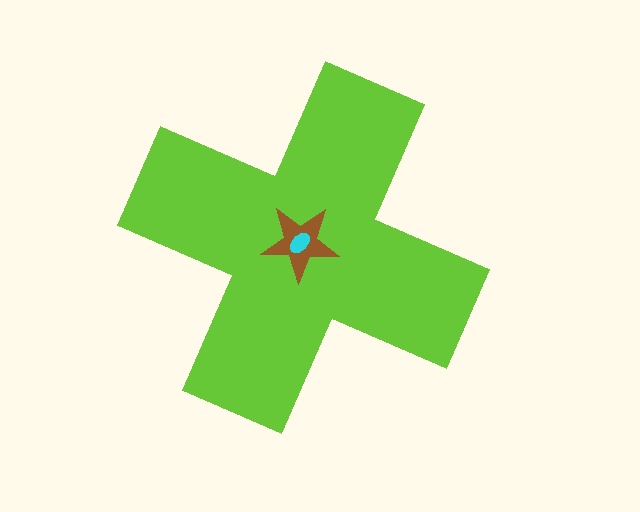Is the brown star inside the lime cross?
Yes.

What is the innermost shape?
The cyan ellipse.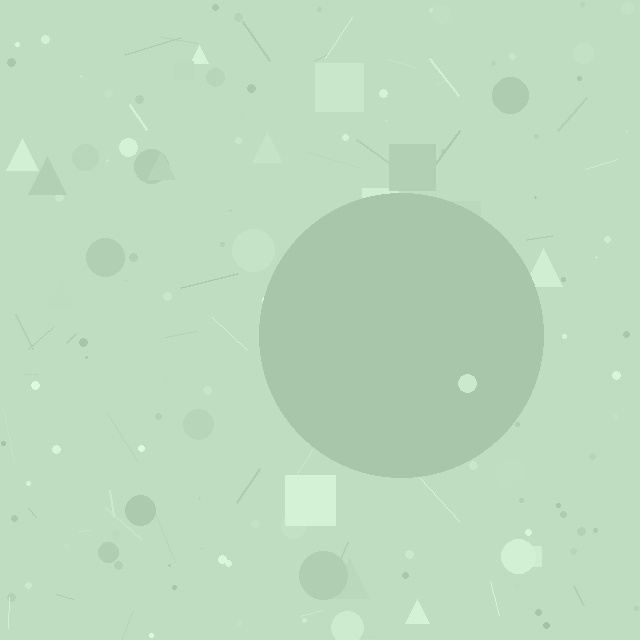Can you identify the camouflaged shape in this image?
The camouflaged shape is a circle.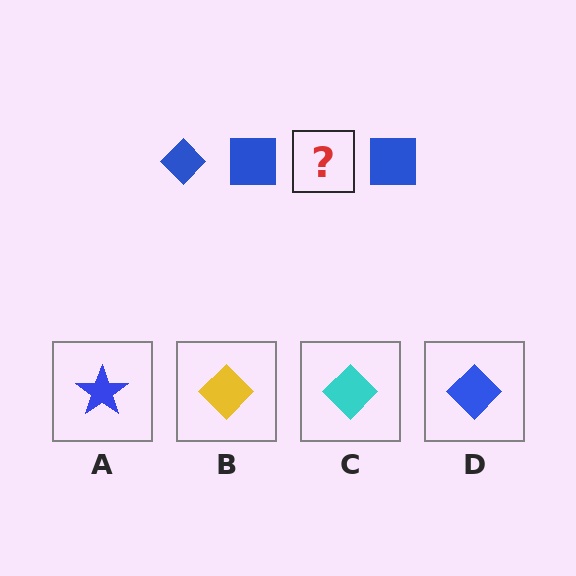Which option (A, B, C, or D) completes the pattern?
D.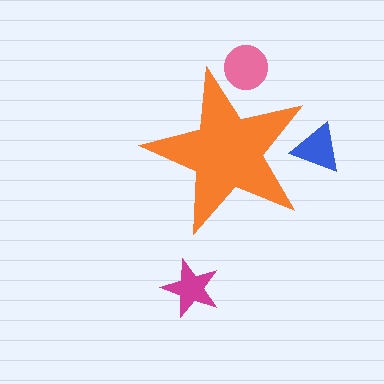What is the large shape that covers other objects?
An orange star.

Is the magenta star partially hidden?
No, the magenta star is fully visible.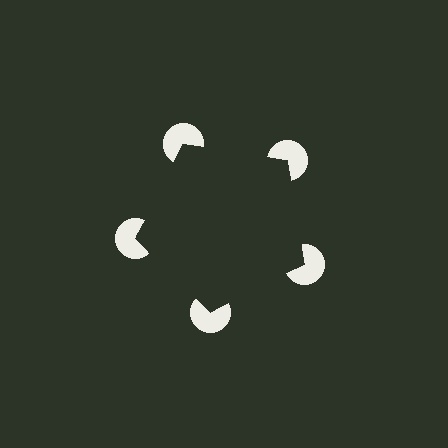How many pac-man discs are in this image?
There are 5 — one at each vertex of the illusory pentagon.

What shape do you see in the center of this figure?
An illusory pentagon — its edges are inferred from the aligned wedge cuts in the pac-man discs, not physically drawn.